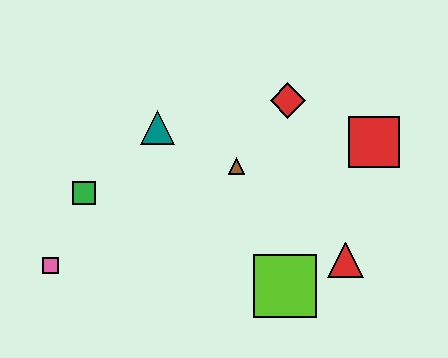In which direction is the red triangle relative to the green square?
The red triangle is to the right of the green square.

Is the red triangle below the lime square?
No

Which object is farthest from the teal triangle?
The red triangle is farthest from the teal triangle.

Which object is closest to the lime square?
The red triangle is closest to the lime square.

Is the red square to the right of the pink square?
Yes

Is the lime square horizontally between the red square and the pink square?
Yes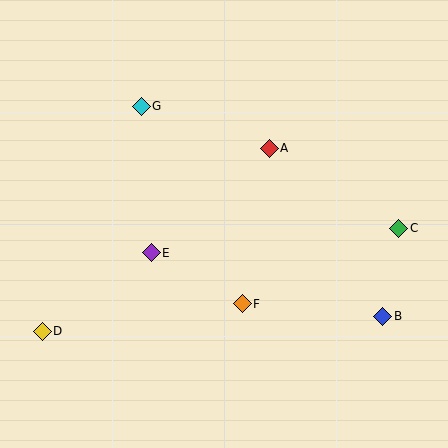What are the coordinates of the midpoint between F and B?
The midpoint between F and B is at (313, 310).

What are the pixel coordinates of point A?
Point A is at (269, 148).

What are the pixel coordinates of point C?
Point C is at (399, 228).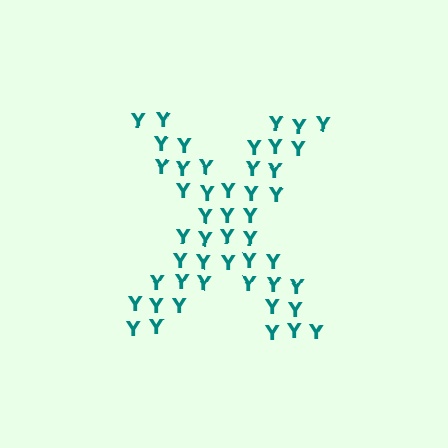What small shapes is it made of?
It is made of small letter Y's.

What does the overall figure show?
The overall figure shows the letter X.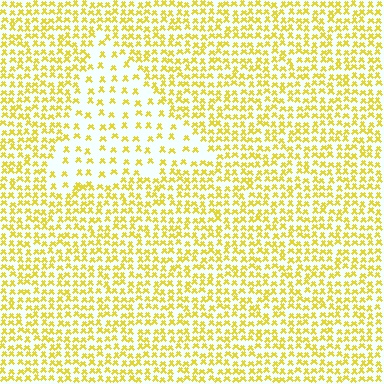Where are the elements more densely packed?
The elements are more densely packed outside the triangle boundary.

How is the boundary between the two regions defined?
The boundary is defined by a change in element density (approximately 2.2x ratio). All elements are the same color, size, and shape.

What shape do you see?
I see a triangle.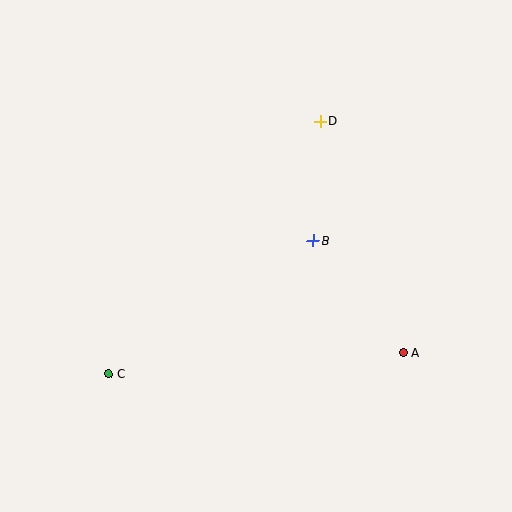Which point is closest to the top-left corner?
Point D is closest to the top-left corner.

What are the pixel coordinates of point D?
Point D is at (321, 121).